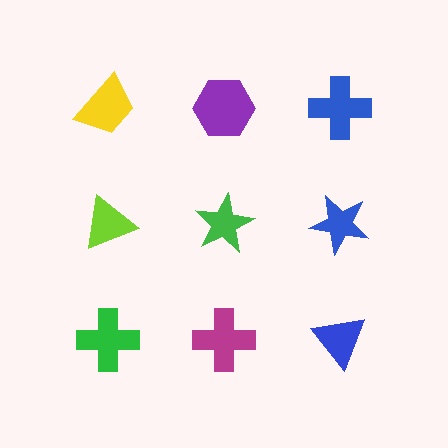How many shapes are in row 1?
3 shapes.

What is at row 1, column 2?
A purple hexagon.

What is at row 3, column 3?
A blue triangle.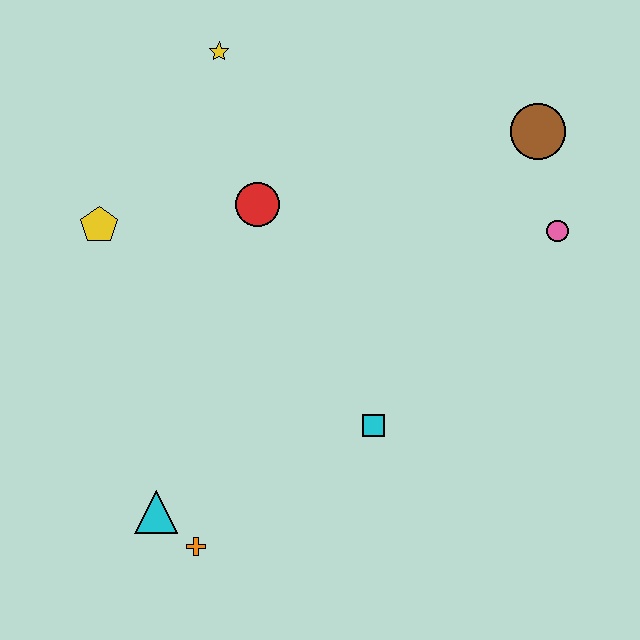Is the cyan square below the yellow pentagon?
Yes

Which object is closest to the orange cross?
The cyan triangle is closest to the orange cross.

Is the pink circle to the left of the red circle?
No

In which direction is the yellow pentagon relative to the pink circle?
The yellow pentagon is to the left of the pink circle.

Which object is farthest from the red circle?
The orange cross is farthest from the red circle.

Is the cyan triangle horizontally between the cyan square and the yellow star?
No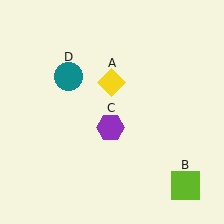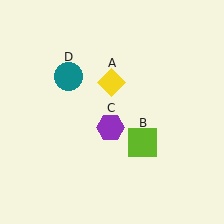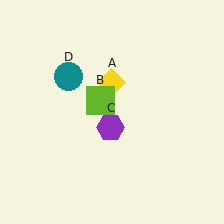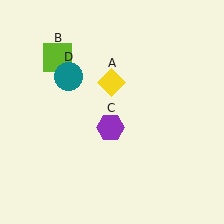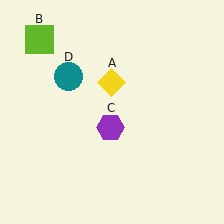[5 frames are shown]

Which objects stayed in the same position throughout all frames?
Yellow diamond (object A) and purple hexagon (object C) and teal circle (object D) remained stationary.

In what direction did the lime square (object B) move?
The lime square (object B) moved up and to the left.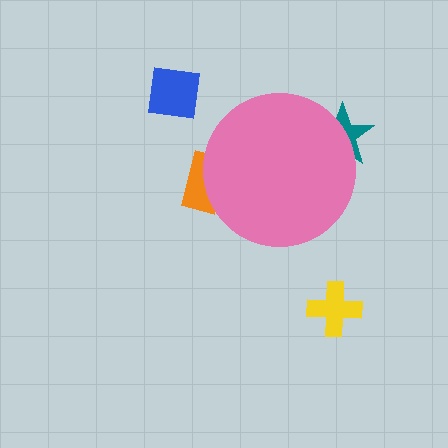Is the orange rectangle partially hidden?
Yes, the orange rectangle is partially hidden behind the pink circle.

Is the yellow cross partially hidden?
No, the yellow cross is fully visible.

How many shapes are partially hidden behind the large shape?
2 shapes are partially hidden.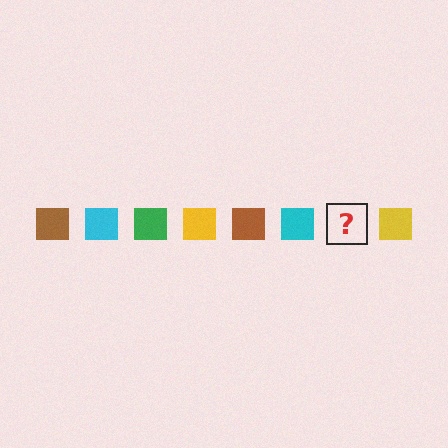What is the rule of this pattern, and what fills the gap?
The rule is that the pattern cycles through brown, cyan, green, yellow squares. The gap should be filled with a green square.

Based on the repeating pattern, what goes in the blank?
The blank should be a green square.